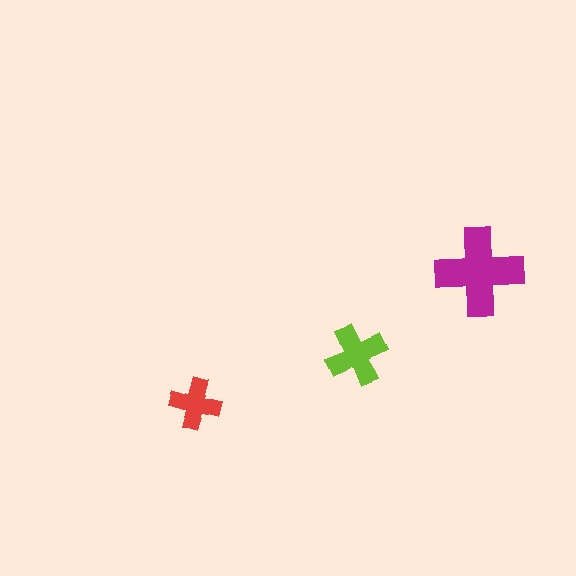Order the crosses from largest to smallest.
the magenta one, the lime one, the red one.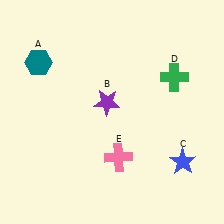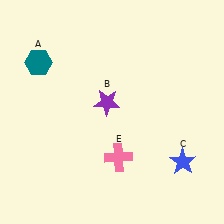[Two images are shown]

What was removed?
The green cross (D) was removed in Image 2.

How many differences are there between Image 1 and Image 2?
There is 1 difference between the two images.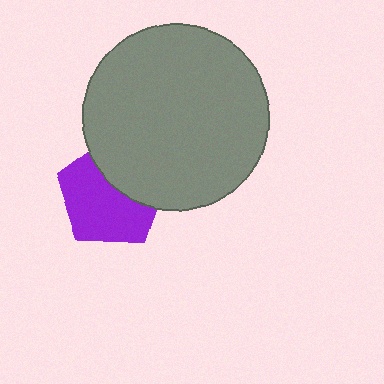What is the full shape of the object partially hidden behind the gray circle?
The partially hidden object is a purple pentagon.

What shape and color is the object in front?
The object in front is a gray circle.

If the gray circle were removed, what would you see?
You would see the complete purple pentagon.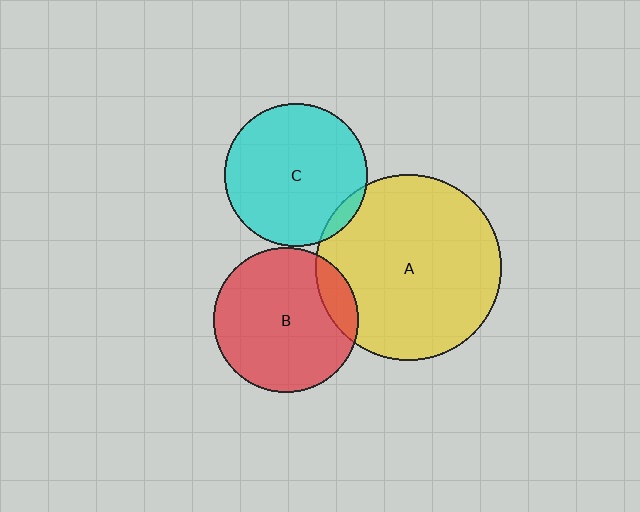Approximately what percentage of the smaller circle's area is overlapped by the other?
Approximately 15%.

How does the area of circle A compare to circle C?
Approximately 1.7 times.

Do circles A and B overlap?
Yes.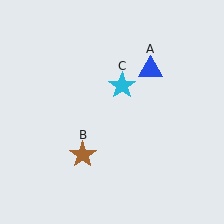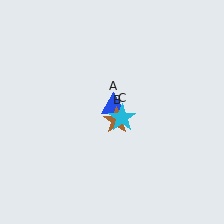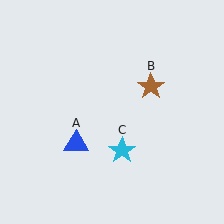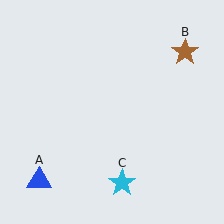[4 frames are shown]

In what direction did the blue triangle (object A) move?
The blue triangle (object A) moved down and to the left.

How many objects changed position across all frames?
3 objects changed position: blue triangle (object A), brown star (object B), cyan star (object C).